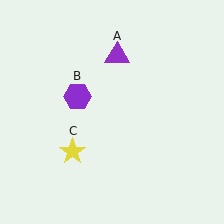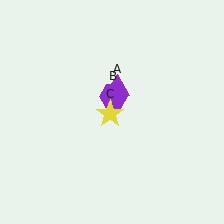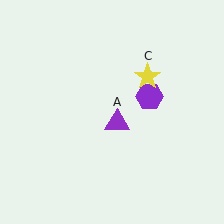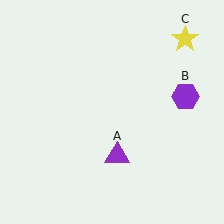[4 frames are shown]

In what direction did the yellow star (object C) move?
The yellow star (object C) moved up and to the right.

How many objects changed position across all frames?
3 objects changed position: purple triangle (object A), purple hexagon (object B), yellow star (object C).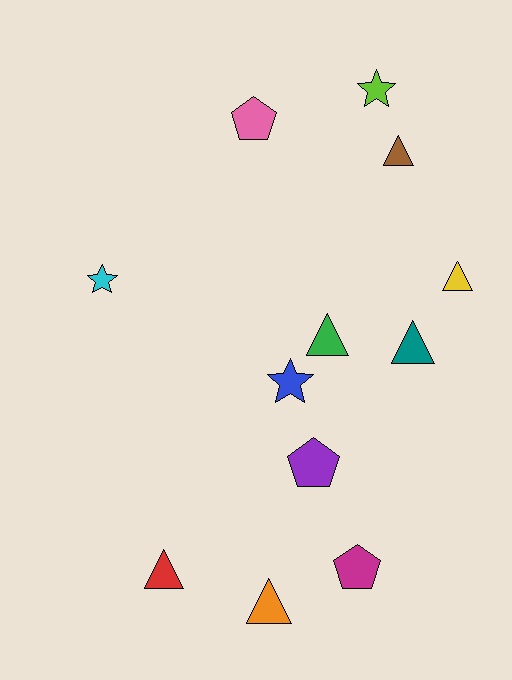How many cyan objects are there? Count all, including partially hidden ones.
There is 1 cyan object.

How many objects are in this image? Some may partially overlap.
There are 12 objects.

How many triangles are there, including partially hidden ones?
There are 6 triangles.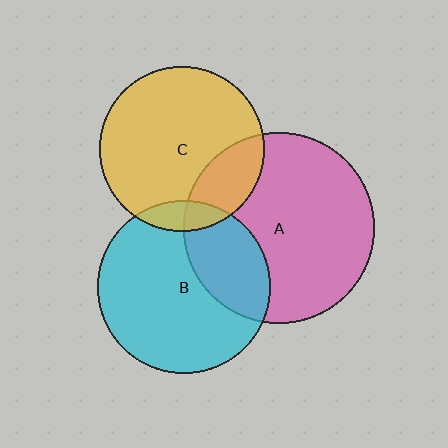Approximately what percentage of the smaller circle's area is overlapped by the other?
Approximately 20%.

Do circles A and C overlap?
Yes.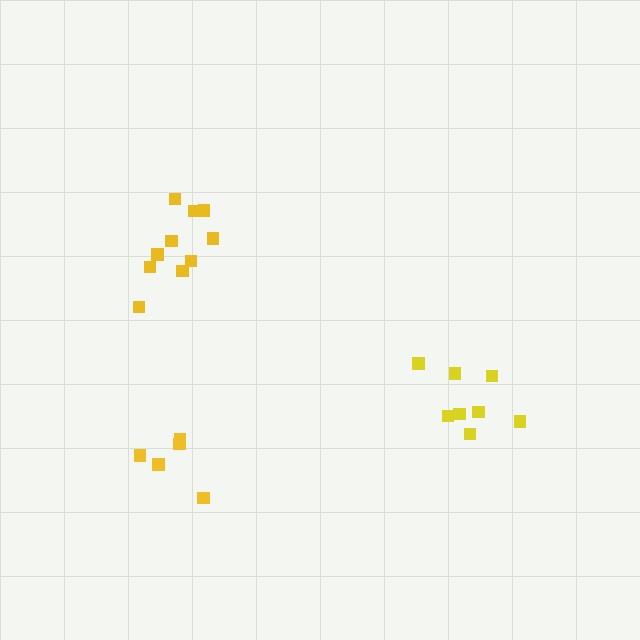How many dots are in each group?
Group 1: 10 dots, Group 2: 8 dots, Group 3: 5 dots (23 total).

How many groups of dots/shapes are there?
There are 3 groups.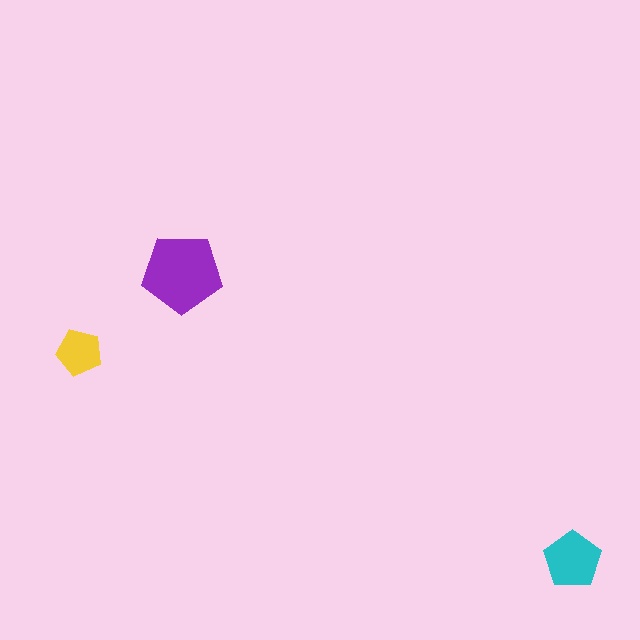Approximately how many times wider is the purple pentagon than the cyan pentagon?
About 1.5 times wider.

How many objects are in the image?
There are 3 objects in the image.